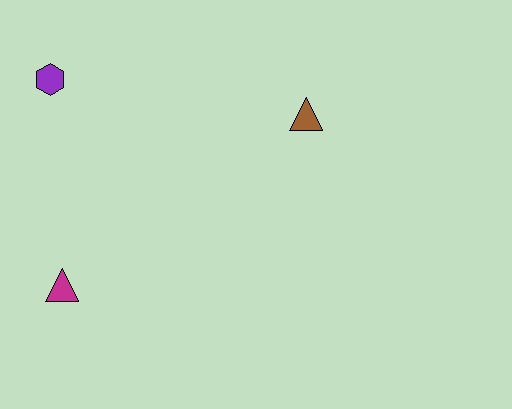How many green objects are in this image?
There are no green objects.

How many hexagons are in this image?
There is 1 hexagon.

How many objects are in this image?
There are 3 objects.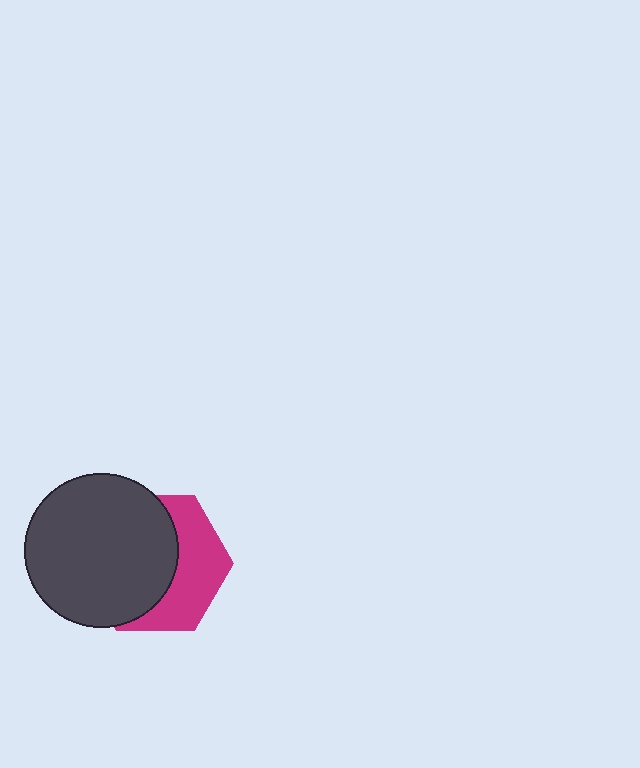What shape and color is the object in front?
The object in front is a dark gray circle.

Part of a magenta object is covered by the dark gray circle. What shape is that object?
It is a hexagon.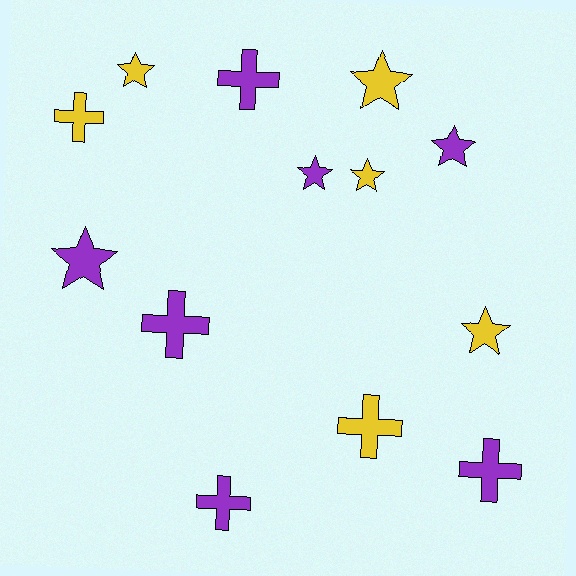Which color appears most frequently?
Purple, with 7 objects.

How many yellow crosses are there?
There are 2 yellow crosses.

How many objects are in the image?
There are 13 objects.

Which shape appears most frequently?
Star, with 7 objects.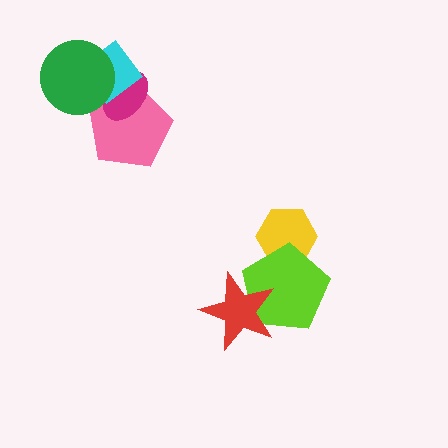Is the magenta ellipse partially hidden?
Yes, it is partially covered by another shape.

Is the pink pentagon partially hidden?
Yes, it is partially covered by another shape.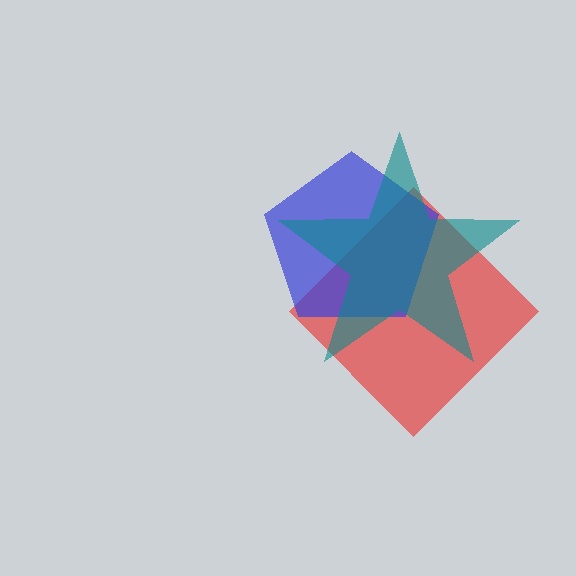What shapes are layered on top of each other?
The layered shapes are: a red diamond, a blue pentagon, a teal star.